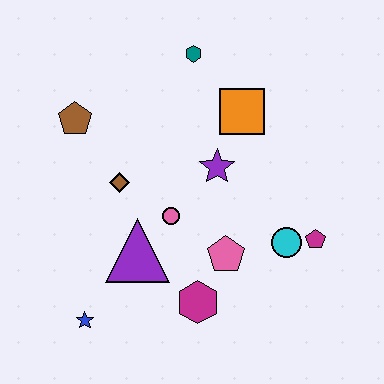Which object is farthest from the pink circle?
The teal hexagon is farthest from the pink circle.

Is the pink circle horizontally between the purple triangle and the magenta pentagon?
Yes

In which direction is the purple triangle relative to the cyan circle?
The purple triangle is to the left of the cyan circle.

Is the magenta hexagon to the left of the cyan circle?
Yes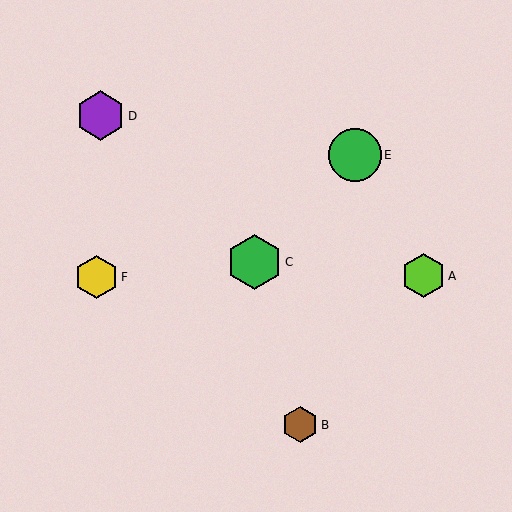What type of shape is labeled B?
Shape B is a brown hexagon.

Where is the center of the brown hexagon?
The center of the brown hexagon is at (300, 425).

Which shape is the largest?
The green hexagon (labeled C) is the largest.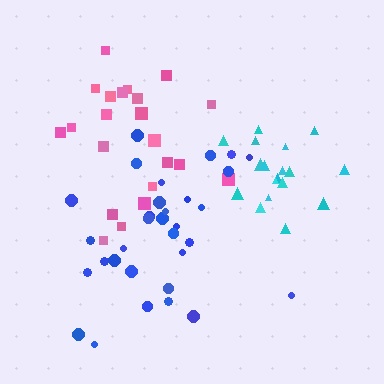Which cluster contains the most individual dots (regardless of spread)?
Blue (32).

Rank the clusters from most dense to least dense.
cyan, blue, pink.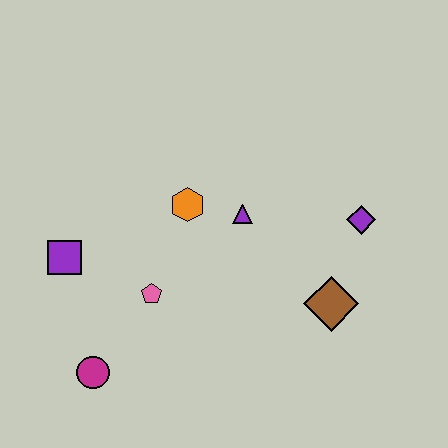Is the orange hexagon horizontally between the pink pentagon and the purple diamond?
Yes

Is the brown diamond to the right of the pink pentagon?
Yes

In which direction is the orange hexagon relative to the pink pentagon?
The orange hexagon is above the pink pentagon.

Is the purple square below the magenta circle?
No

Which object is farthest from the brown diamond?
The purple square is farthest from the brown diamond.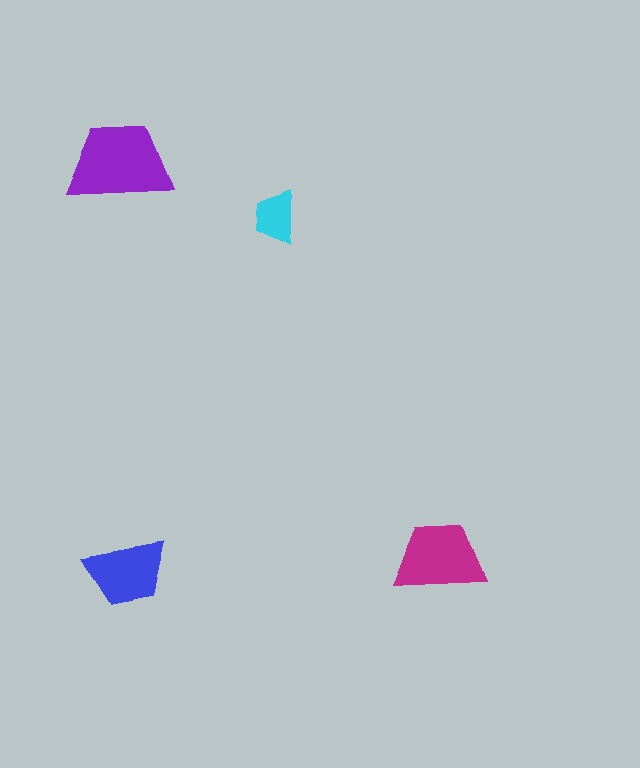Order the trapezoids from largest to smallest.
the purple one, the magenta one, the blue one, the cyan one.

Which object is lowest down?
The blue trapezoid is bottommost.